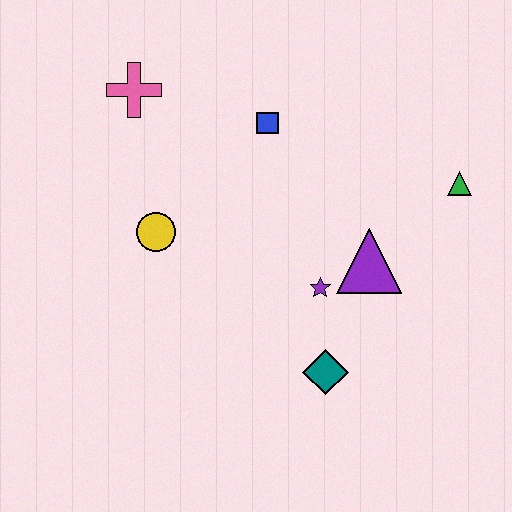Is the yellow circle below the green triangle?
Yes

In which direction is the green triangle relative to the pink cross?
The green triangle is to the right of the pink cross.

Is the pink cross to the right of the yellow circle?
No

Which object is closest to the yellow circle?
The pink cross is closest to the yellow circle.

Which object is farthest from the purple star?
The pink cross is farthest from the purple star.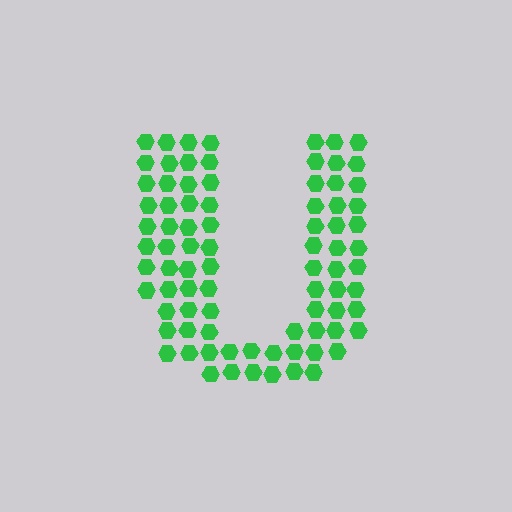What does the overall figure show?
The overall figure shows the letter U.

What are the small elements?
The small elements are hexagons.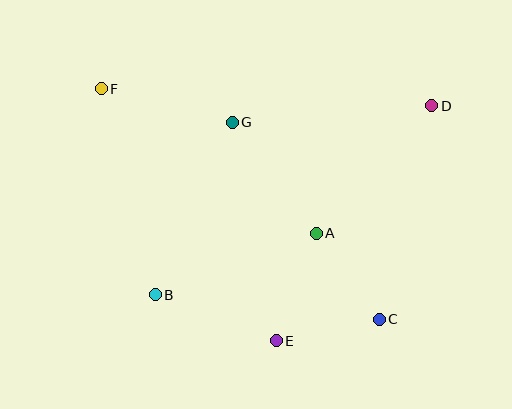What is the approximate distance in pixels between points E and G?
The distance between E and G is approximately 223 pixels.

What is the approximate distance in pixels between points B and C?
The distance between B and C is approximately 225 pixels.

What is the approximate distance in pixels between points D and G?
The distance between D and G is approximately 200 pixels.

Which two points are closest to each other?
Points C and E are closest to each other.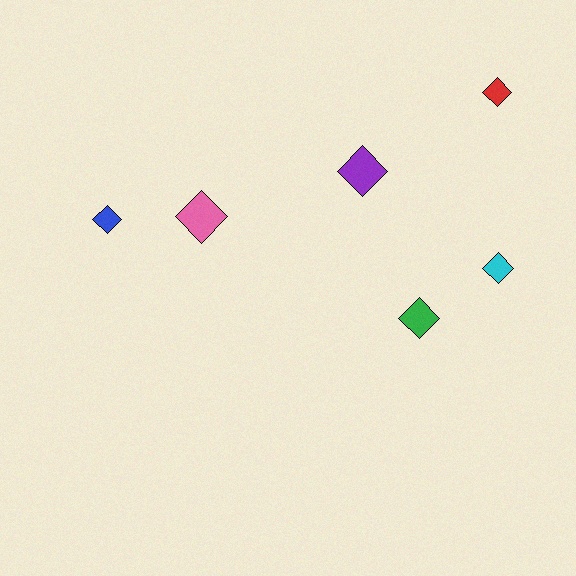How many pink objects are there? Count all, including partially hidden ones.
There is 1 pink object.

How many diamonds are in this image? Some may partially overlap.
There are 6 diamonds.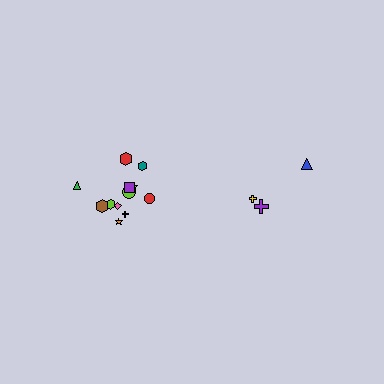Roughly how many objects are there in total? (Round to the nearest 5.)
Roughly 15 objects in total.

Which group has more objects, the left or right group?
The left group.